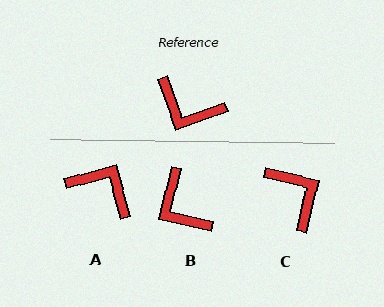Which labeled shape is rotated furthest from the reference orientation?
A, about 176 degrees away.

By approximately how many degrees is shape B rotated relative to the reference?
Approximately 34 degrees clockwise.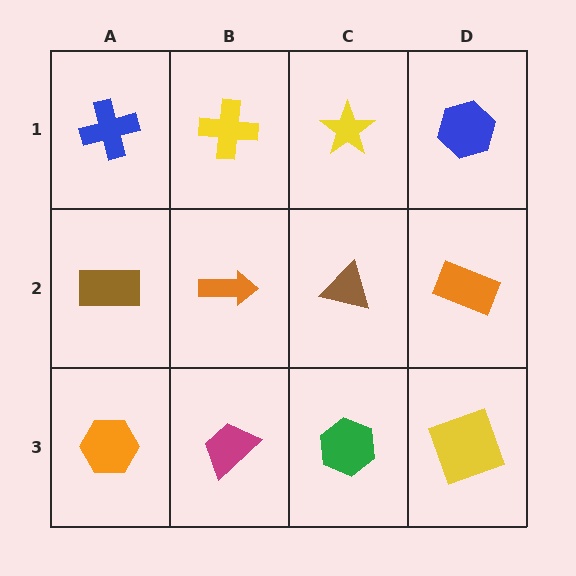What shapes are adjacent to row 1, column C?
A brown triangle (row 2, column C), a yellow cross (row 1, column B), a blue hexagon (row 1, column D).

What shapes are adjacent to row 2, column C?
A yellow star (row 1, column C), a green hexagon (row 3, column C), an orange arrow (row 2, column B), an orange rectangle (row 2, column D).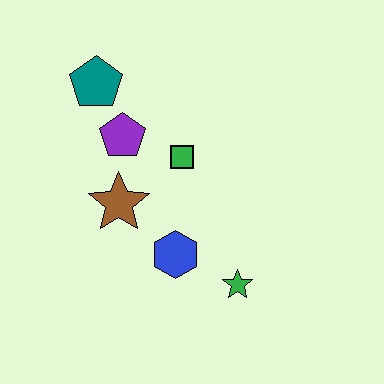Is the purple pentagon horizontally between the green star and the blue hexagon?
No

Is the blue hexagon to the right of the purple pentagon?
Yes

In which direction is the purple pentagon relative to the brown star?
The purple pentagon is above the brown star.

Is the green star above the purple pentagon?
No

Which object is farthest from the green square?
The green star is farthest from the green square.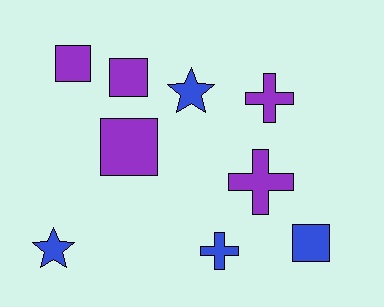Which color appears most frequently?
Purple, with 5 objects.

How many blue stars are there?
There are 2 blue stars.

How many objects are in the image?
There are 9 objects.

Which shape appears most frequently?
Square, with 4 objects.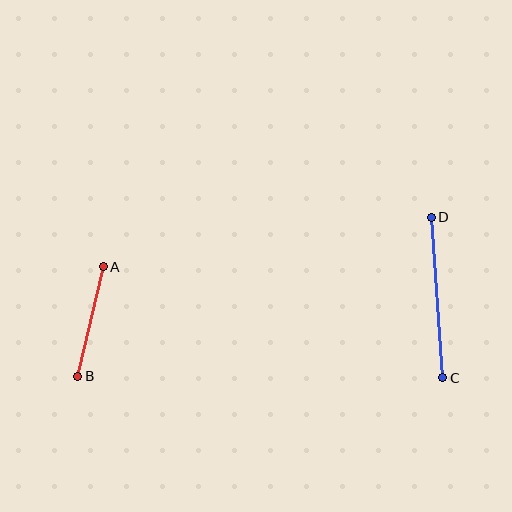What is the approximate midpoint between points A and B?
The midpoint is at approximately (90, 321) pixels.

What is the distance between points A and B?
The distance is approximately 112 pixels.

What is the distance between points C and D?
The distance is approximately 161 pixels.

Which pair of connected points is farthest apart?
Points C and D are farthest apart.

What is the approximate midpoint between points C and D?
The midpoint is at approximately (437, 298) pixels.